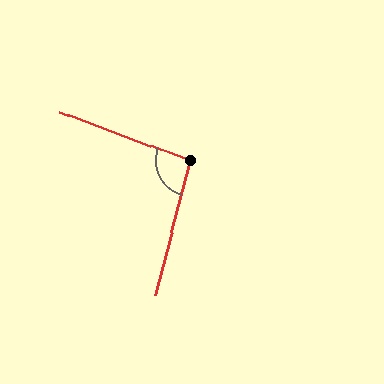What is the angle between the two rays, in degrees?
Approximately 96 degrees.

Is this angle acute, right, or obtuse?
It is obtuse.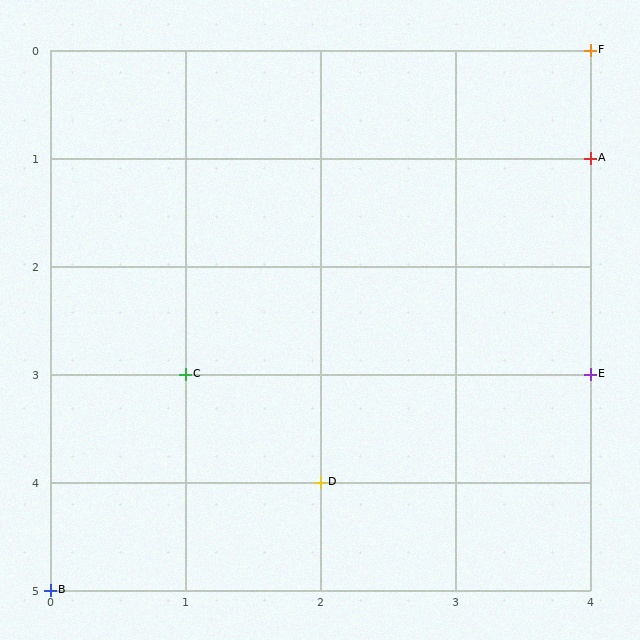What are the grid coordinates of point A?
Point A is at grid coordinates (4, 1).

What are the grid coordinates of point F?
Point F is at grid coordinates (4, 0).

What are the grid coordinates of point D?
Point D is at grid coordinates (2, 4).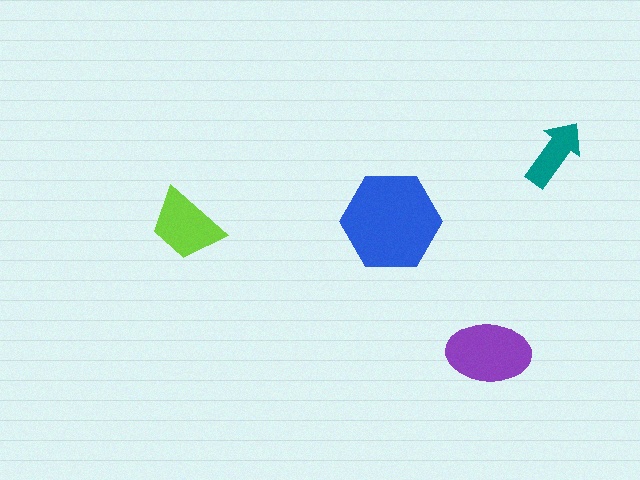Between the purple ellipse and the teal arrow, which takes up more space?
The purple ellipse.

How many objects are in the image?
There are 4 objects in the image.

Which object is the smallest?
The teal arrow.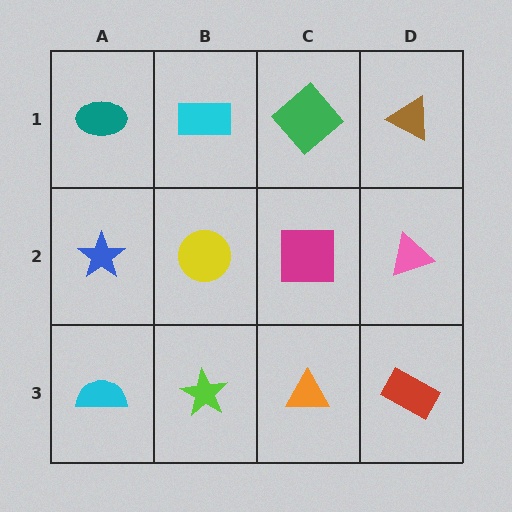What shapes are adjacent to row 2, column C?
A green diamond (row 1, column C), an orange triangle (row 3, column C), a yellow circle (row 2, column B), a pink triangle (row 2, column D).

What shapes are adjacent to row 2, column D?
A brown triangle (row 1, column D), a red rectangle (row 3, column D), a magenta square (row 2, column C).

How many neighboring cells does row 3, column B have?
3.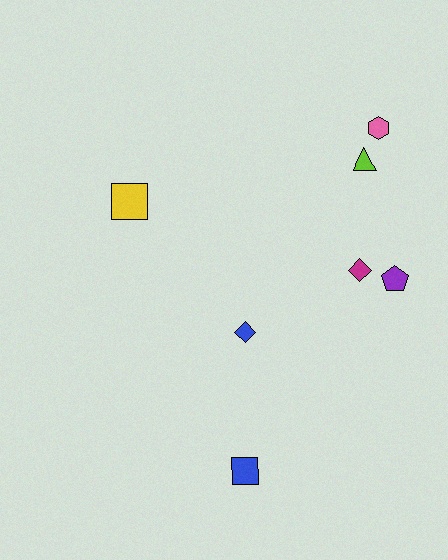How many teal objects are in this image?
There are no teal objects.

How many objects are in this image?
There are 7 objects.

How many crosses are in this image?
There are no crosses.